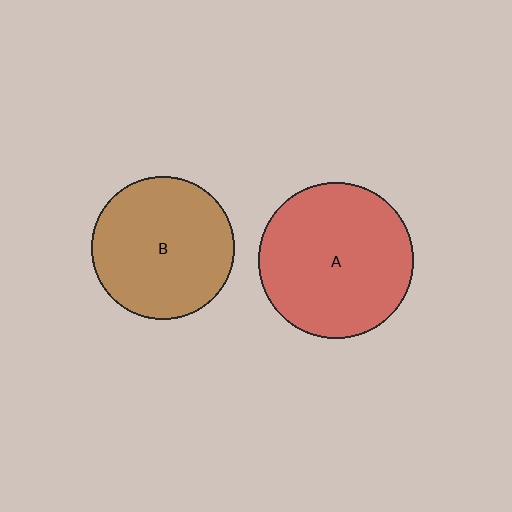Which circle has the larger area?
Circle A (red).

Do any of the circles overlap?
No, none of the circles overlap.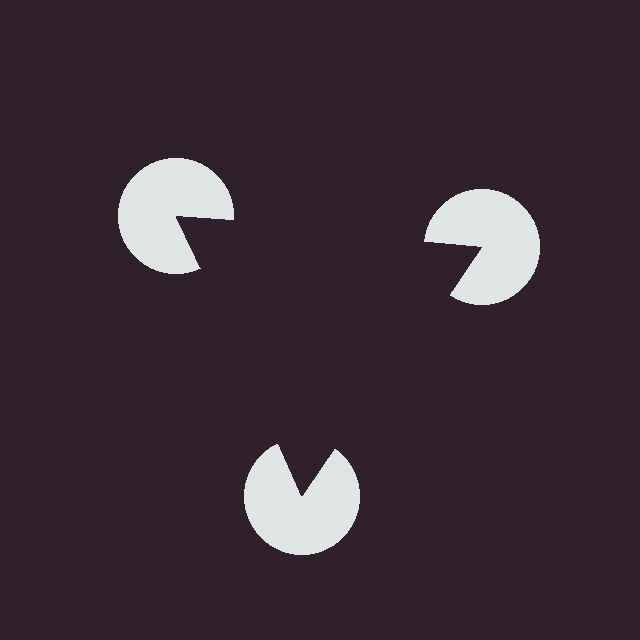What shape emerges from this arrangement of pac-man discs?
An illusory triangle — its edges are inferred from the aligned wedge cuts in the pac-man discs, not physically drawn.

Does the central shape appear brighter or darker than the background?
It typically appears slightly darker than the background, even though no actual brightness change is drawn.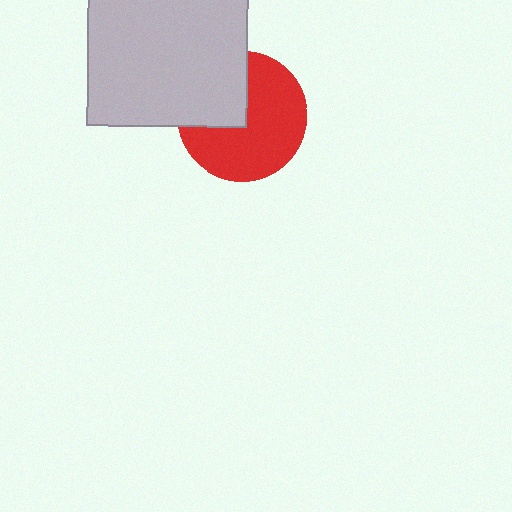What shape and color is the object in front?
The object in front is a light gray square.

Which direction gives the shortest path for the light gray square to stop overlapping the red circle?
Moving toward the upper-left gives the shortest separation.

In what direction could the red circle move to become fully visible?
The red circle could move toward the lower-right. That would shift it out from behind the light gray square entirely.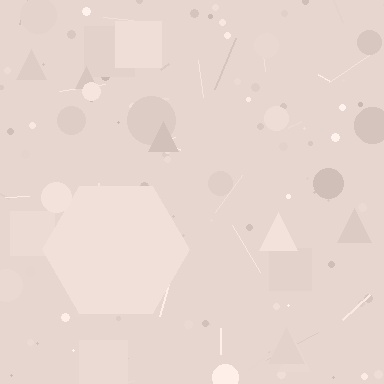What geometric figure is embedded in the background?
A hexagon is embedded in the background.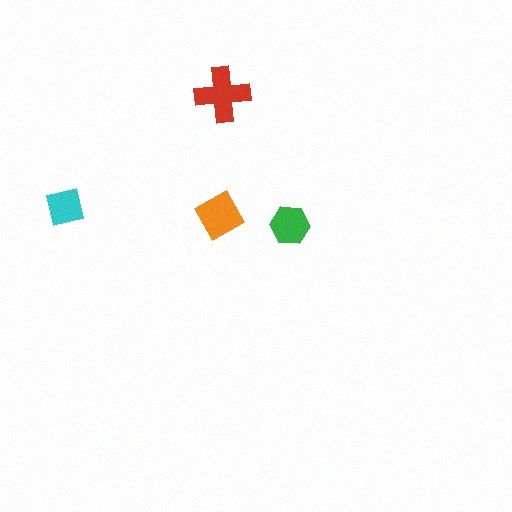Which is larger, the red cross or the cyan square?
The red cross.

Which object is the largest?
The red cross.